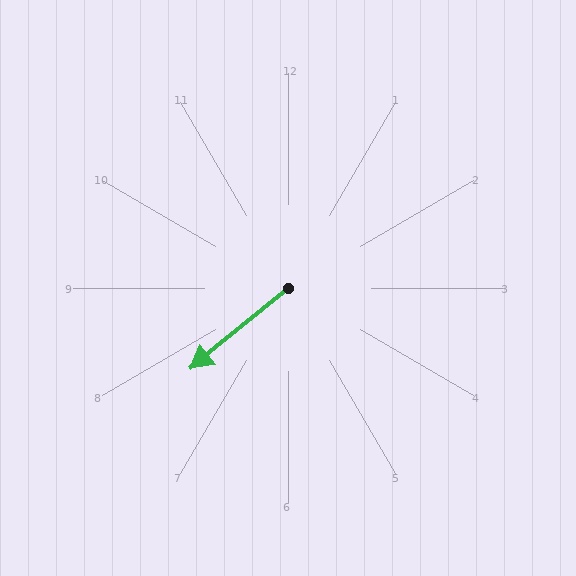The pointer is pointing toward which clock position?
Roughly 8 o'clock.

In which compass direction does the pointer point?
Southwest.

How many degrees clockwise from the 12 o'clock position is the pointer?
Approximately 230 degrees.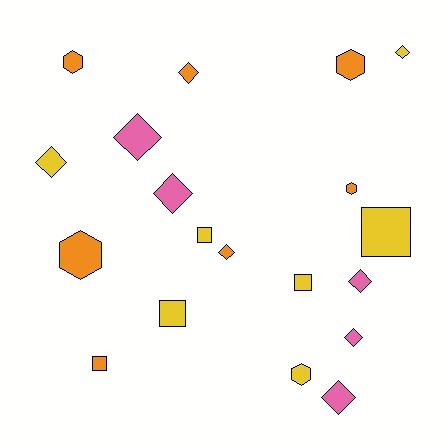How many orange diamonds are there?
There are 2 orange diamonds.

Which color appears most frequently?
Orange, with 7 objects.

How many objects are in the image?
There are 19 objects.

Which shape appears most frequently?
Diamond, with 9 objects.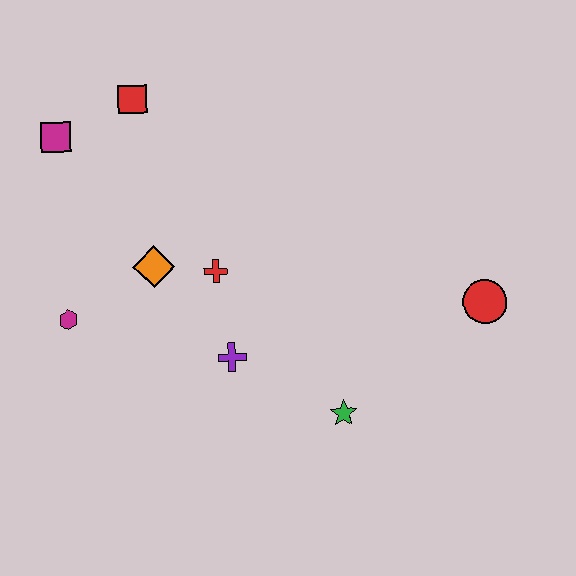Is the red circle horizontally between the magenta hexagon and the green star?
No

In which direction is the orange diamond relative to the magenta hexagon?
The orange diamond is to the right of the magenta hexagon.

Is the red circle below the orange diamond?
Yes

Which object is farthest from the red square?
The red circle is farthest from the red square.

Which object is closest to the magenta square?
The red square is closest to the magenta square.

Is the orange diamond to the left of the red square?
No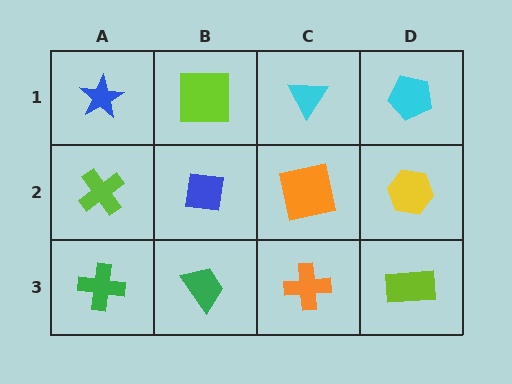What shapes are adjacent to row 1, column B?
A blue square (row 2, column B), a blue star (row 1, column A), a cyan triangle (row 1, column C).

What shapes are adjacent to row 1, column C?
An orange square (row 2, column C), a lime square (row 1, column B), a cyan pentagon (row 1, column D).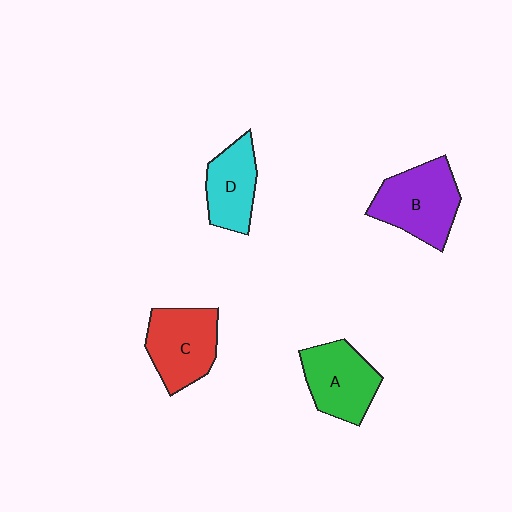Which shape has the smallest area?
Shape D (cyan).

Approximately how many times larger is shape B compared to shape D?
Approximately 1.4 times.